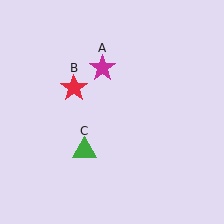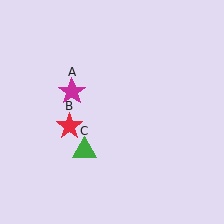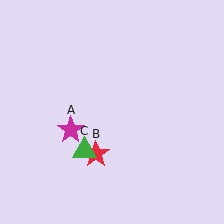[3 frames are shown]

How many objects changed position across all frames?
2 objects changed position: magenta star (object A), red star (object B).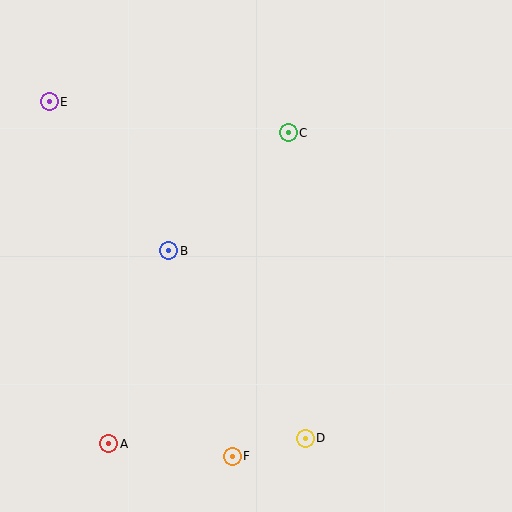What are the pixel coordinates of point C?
Point C is at (288, 133).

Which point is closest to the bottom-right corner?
Point D is closest to the bottom-right corner.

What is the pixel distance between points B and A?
The distance between B and A is 202 pixels.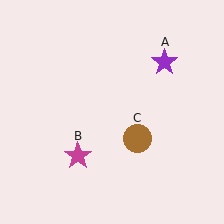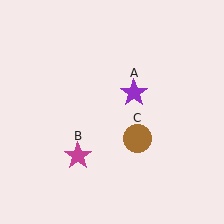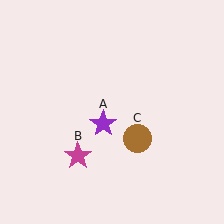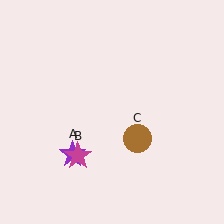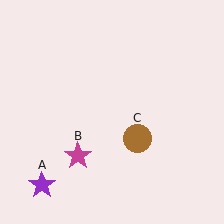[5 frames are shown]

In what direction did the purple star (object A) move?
The purple star (object A) moved down and to the left.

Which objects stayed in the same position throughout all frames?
Magenta star (object B) and brown circle (object C) remained stationary.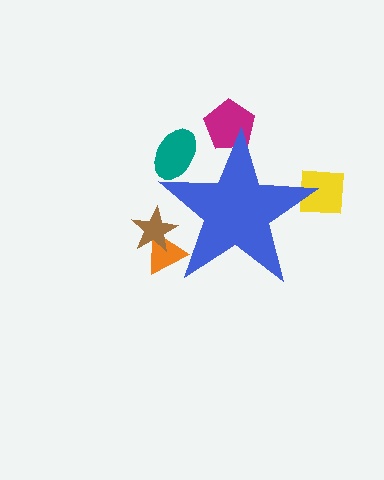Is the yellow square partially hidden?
Yes, the yellow square is partially hidden behind the blue star.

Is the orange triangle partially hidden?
Yes, the orange triangle is partially hidden behind the blue star.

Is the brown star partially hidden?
Yes, the brown star is partially hidden behind the blue star.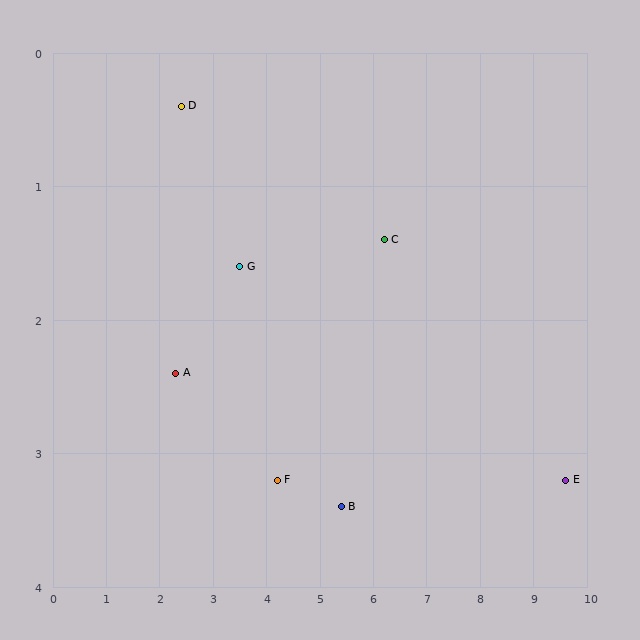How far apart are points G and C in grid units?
Points G and C are about 2.7 grid units apart.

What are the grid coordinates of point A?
Point A is at approximately (2.3, 2.4).